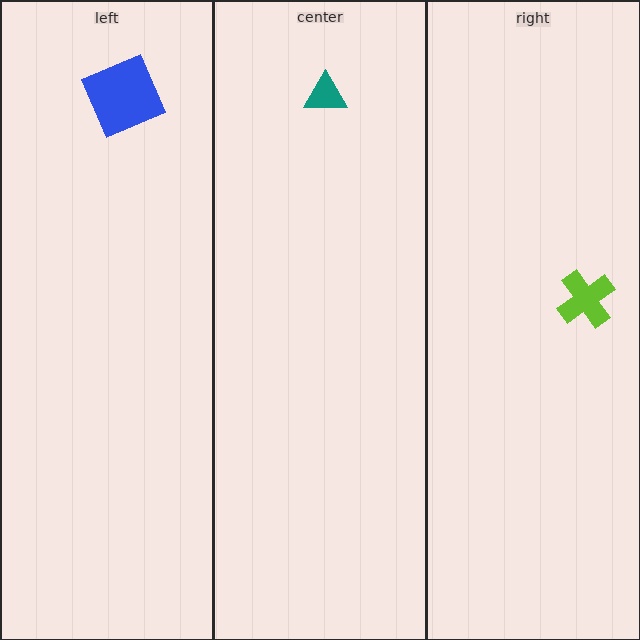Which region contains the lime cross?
The right region.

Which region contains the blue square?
The left region.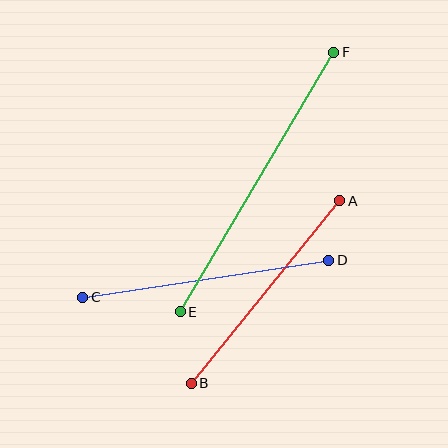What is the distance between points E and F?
The distance is approximately 301 pixels.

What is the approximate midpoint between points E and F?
The midpoint is at approximately (257, 182) pixels.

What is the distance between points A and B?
The distance is approximately 235 pixels.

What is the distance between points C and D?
The distance is approximately 249 pixels.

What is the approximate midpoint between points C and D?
The midpoint is at approximately (206, 279) pixels.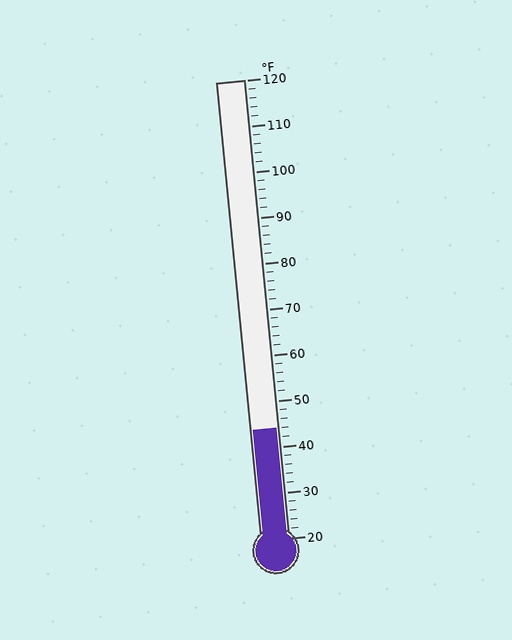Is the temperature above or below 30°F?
The temperature is above 30°F.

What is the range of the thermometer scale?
The thermometer scale ranges from 20°F to 120°F.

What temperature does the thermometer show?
The thermometer shows approximately 44°F.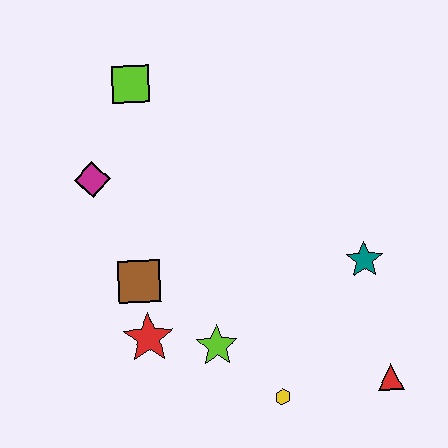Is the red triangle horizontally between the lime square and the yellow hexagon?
No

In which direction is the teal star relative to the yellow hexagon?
The teal star is above the yellow hexagon.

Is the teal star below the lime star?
No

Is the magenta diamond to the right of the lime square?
No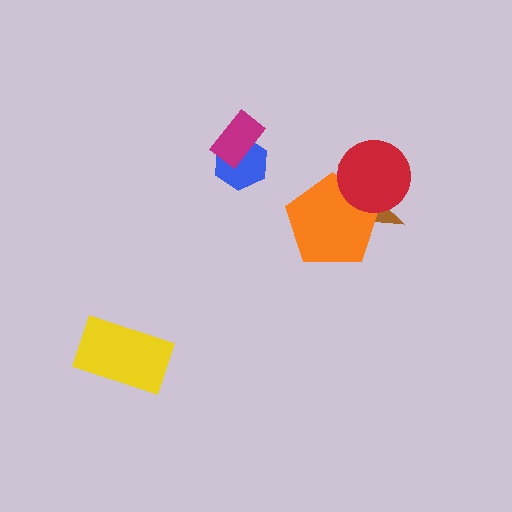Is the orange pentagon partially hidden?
Yes, it is partially covered by another shape.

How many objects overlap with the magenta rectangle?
1 object overlaps with the magenta rectangle.